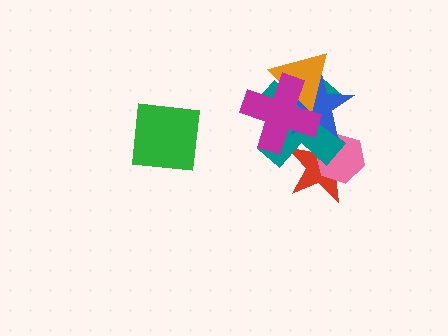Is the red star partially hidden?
Yes, it is partially covered by another shape.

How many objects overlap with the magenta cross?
4 objects overlap with the magenta cross.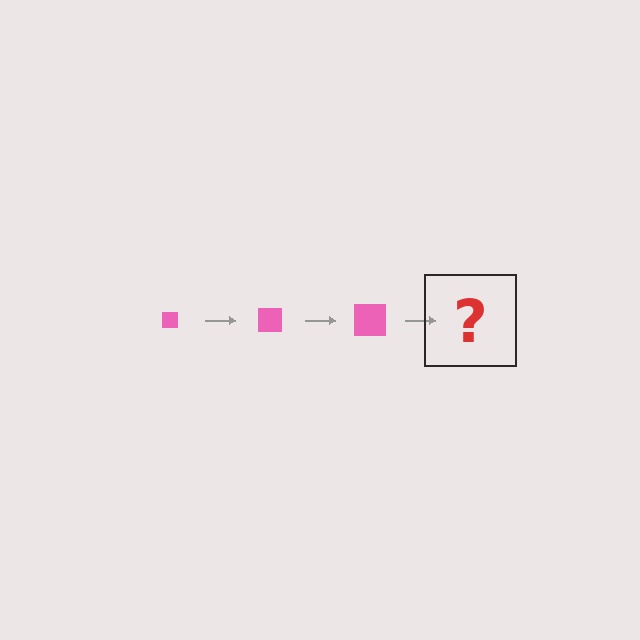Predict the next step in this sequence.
The next step is a pink square, larger than the previous one.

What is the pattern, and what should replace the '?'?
The pattern is that the square gets progressively larger each step. The '?' should be a pink square, larger than the previous one.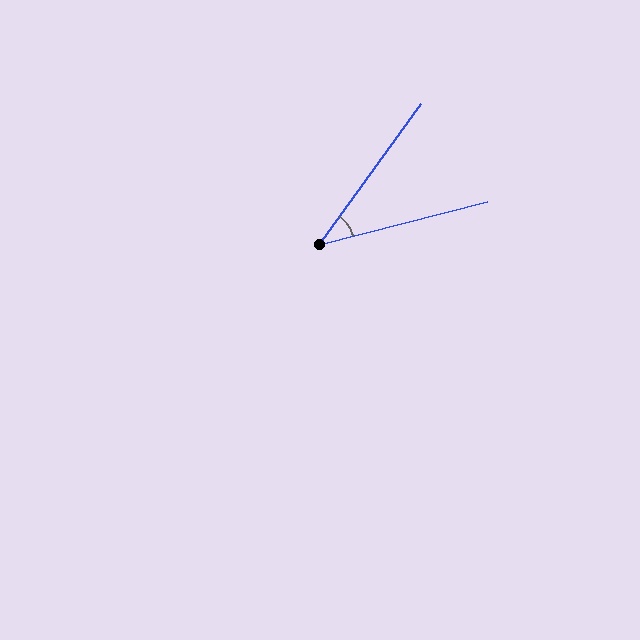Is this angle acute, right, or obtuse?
It is acute.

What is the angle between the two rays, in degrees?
Approximately 40 degrees.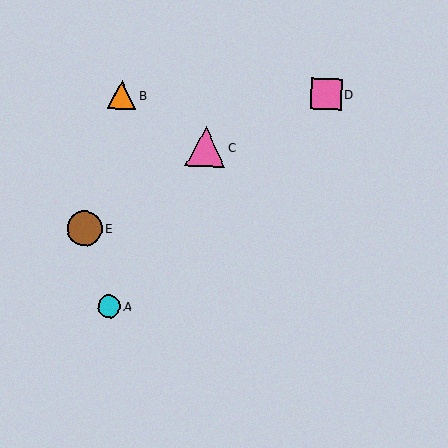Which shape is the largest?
The pink triangle (labeled C) is the largest.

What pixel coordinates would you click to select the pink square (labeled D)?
Click at (326, 94) to select the pink square D.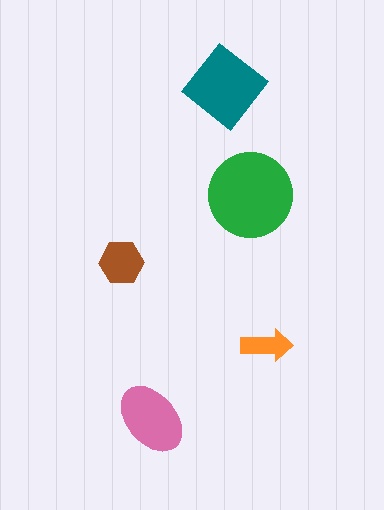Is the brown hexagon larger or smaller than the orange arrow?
Larger.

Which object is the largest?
The green circle.